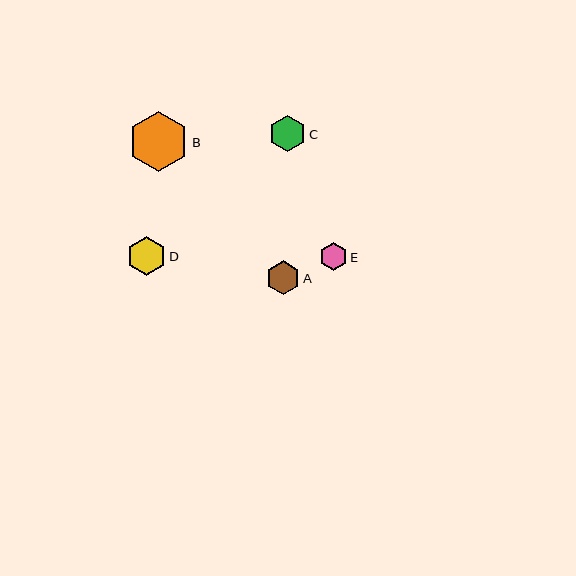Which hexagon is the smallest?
Hexagon E is the smallest with a size of approximately 28 pixels.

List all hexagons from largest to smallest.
From largest to smallest: B, D, C, A, E.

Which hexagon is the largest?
Hexagon B is the largest with a size of approximately 60 pixels.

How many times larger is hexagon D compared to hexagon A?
Hexagon D is approximately 1.1 times the size of hexagon A.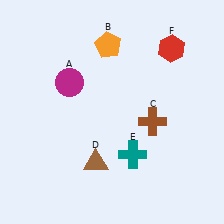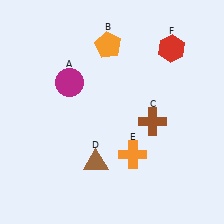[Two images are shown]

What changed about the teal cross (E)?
In Image 1, E is teal. In Image 2, it changed to orange.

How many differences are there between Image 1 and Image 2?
There is 1 difference between the two images.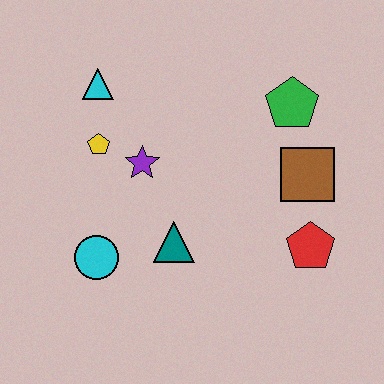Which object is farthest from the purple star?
The red pentagon is farthest from the purple star.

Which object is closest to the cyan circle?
The teal triangle is closest to the cyan circle.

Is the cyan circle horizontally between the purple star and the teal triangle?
No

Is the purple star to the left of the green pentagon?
Yes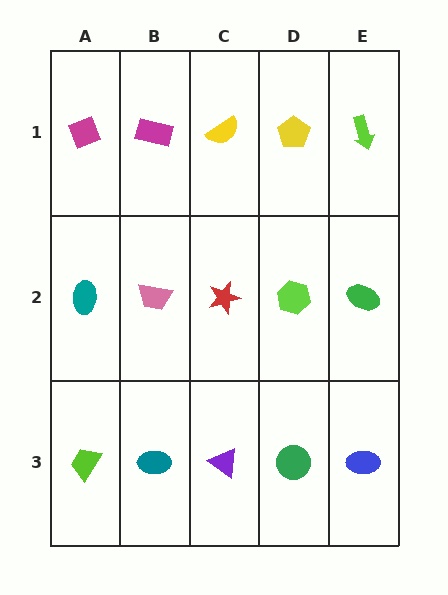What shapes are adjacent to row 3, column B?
A pink trapezoid (row 2, column B), a lime trapezoid (row 3, column A), a purple triangle (row 3, column C).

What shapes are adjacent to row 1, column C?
A red star (row 2, column C), a magenta rectangle (row 1, column B), a yellow pentagon (row 1, column D).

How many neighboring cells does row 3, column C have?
3.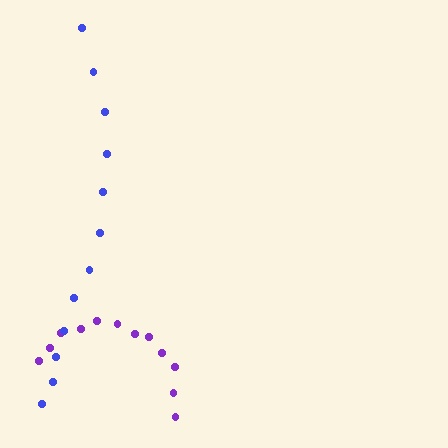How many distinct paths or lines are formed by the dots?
There are 2 distinct paths.